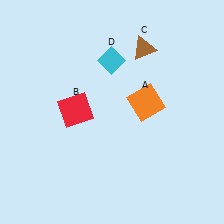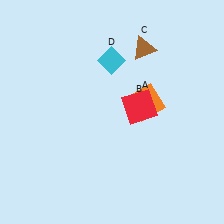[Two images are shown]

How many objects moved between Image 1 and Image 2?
1 object moved between the two images.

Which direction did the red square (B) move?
The red square (B) moved right.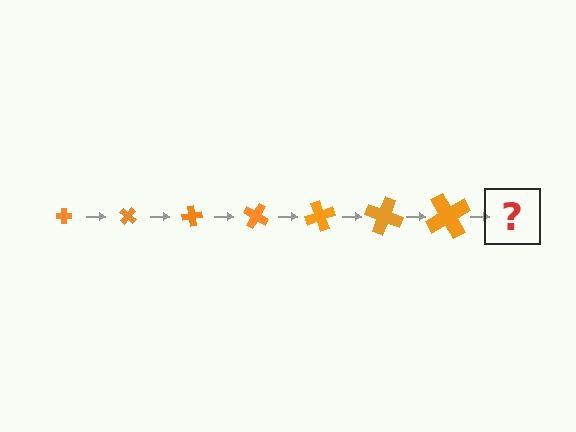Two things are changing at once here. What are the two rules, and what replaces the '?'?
The two rules are that the cross grows larger each step and it rotates 40 degrees each step. The '?' should be a cross, larger than the previous one and rotated 280 degrees from the start.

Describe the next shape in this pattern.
It should be a cross, larger than the previous one and rotated 280 degrees from the start.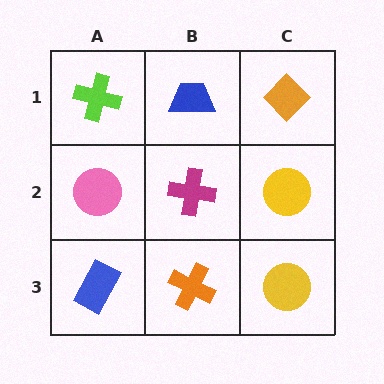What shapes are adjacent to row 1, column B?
A magenta cross (row 2, column B), a lime cross (row 1, column A), an orange diamond (row 1, column C).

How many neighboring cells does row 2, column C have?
3.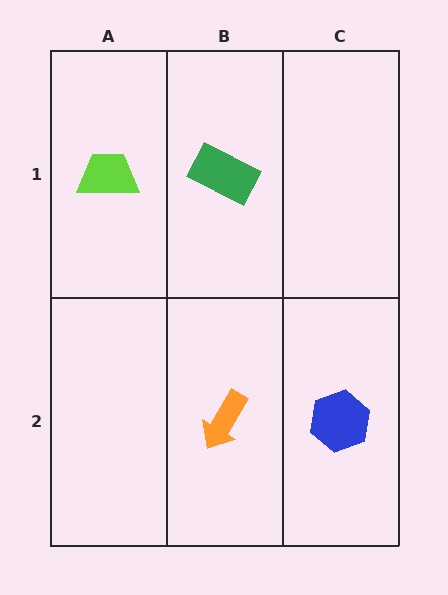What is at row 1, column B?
A green rectangle.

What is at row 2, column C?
A blue hexagon.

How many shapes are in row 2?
2 shapes.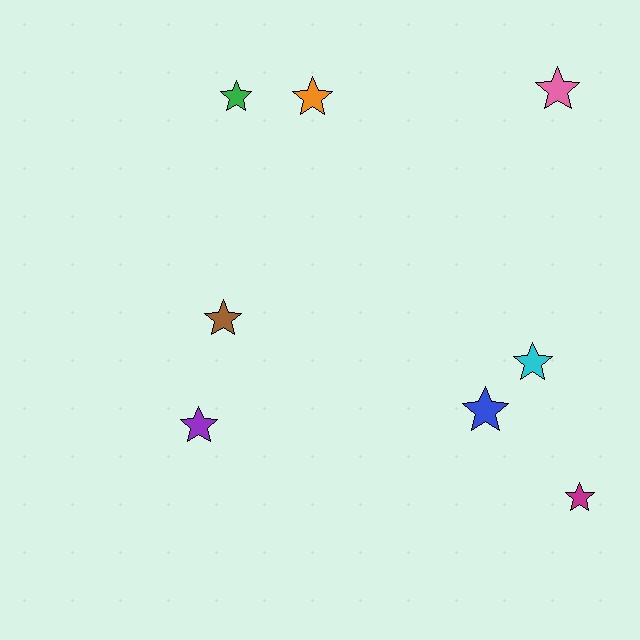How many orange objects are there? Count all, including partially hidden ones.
There is 1 orange object.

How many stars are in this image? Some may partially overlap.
There are 8 stars.